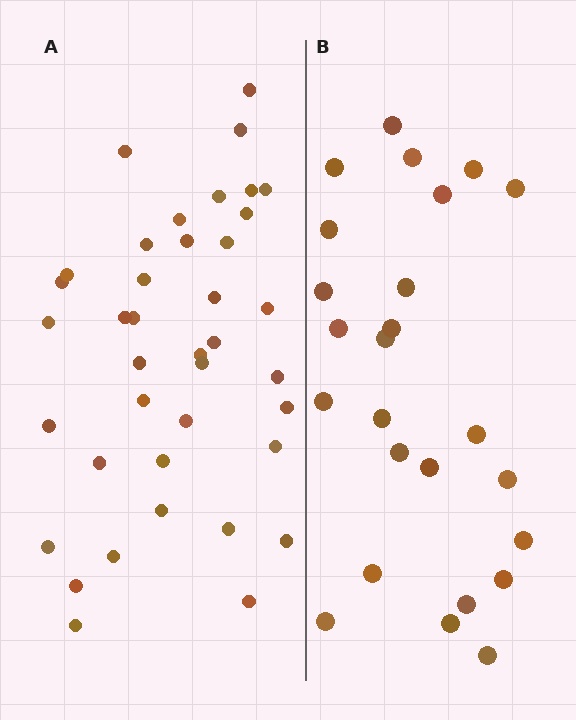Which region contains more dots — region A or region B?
Region A (the left region) has more dots.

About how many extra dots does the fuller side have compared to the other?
Region A has approximately 15 more dots than region B.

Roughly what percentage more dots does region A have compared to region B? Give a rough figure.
About 55% more.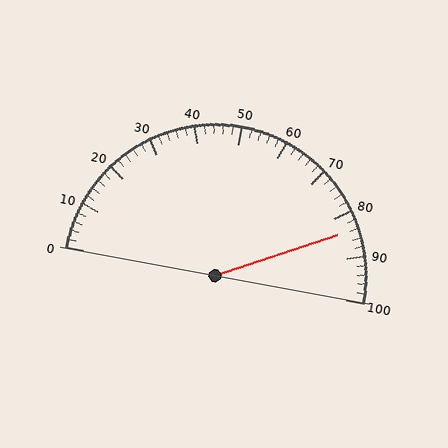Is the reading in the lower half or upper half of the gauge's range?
The reading is in the upper half of the range (0 to 100).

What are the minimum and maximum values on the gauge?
The gauge ranges from 0 to 100.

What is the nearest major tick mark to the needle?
The nearest major tick mark is 80.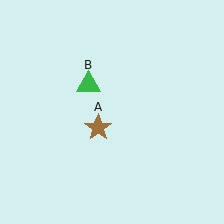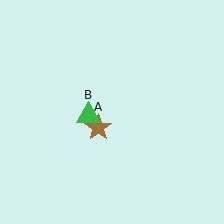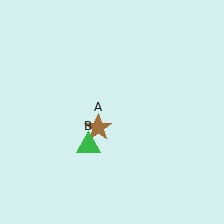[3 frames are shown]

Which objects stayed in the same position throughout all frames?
Brown star (object A) remained stationary.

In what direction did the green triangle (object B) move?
The green triangle (object B) moved down.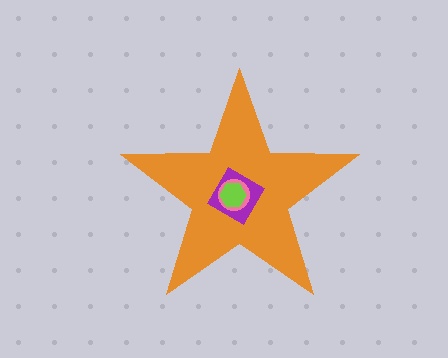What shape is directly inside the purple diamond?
The pink circle.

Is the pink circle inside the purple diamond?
Yes.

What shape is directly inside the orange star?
The purple diamond.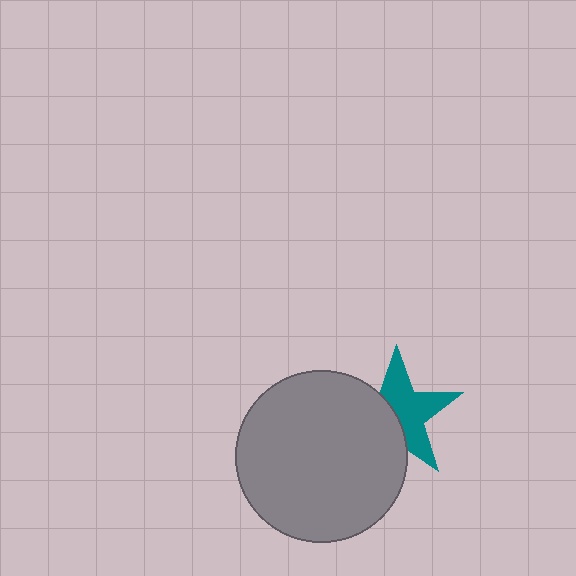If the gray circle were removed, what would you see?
You would see the complete teal star.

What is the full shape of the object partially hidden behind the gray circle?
The partially hidden object is a teal star.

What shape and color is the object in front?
The object in front is a gray circle.